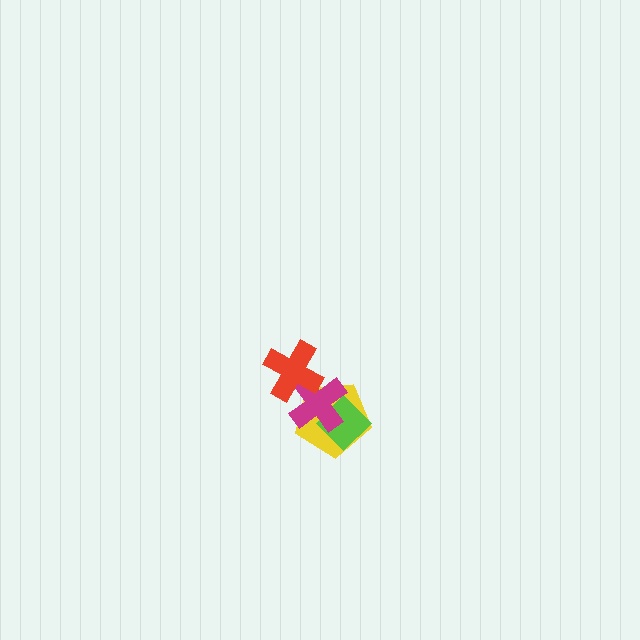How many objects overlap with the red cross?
2 objects overlap with the red cross.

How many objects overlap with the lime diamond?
2 objects overlap with the lime diamond.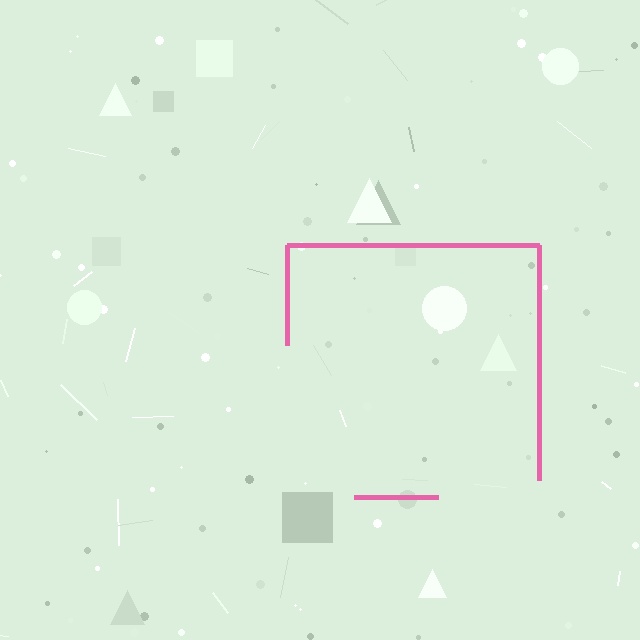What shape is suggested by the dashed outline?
The dashed outline suggests a square.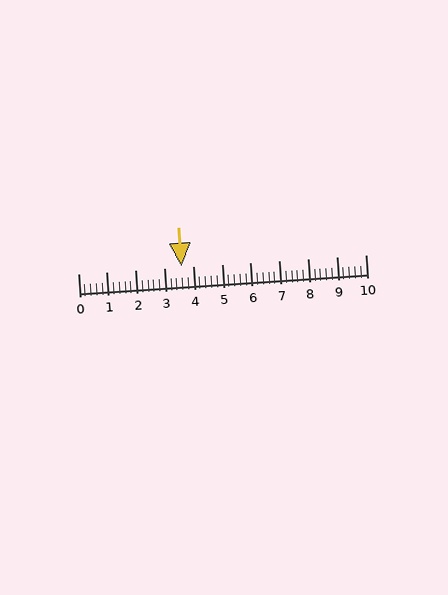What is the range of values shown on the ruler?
The ruler shows values from 0 to 10.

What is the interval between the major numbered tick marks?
The major tick marks are spaced 1 units apart.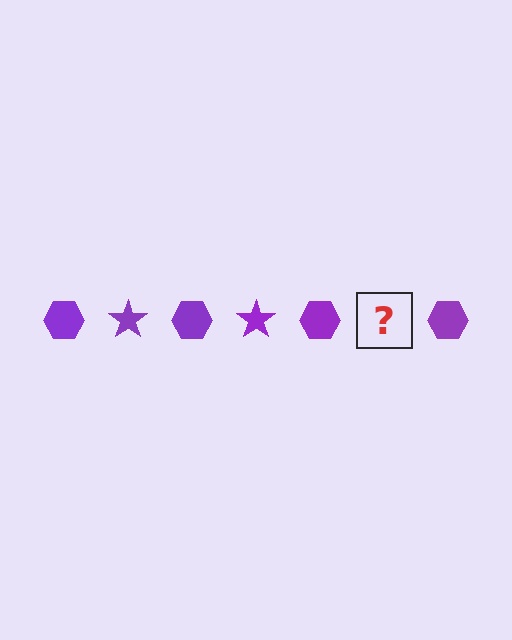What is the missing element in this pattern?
The missing element is a purple star.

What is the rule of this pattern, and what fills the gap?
The rule is that the pattern cycles through hexagon, star shapes in purple. The gap should be filled with a purple star.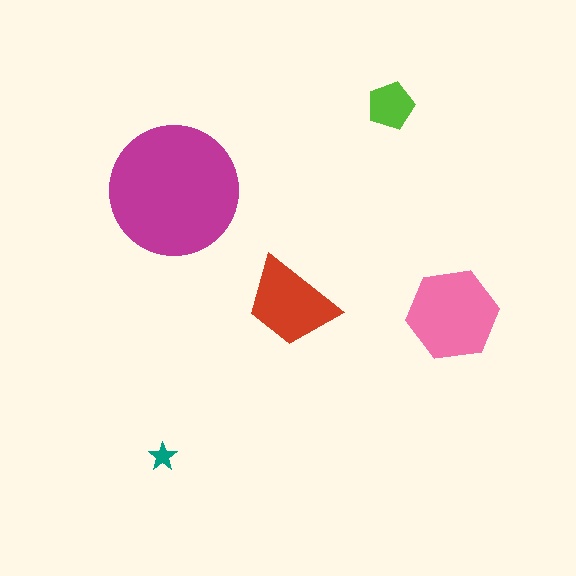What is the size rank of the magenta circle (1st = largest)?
1st.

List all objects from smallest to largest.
The teal star, the lime pentagon, the red trapezoid, the pink hexagon, the magenta circle.